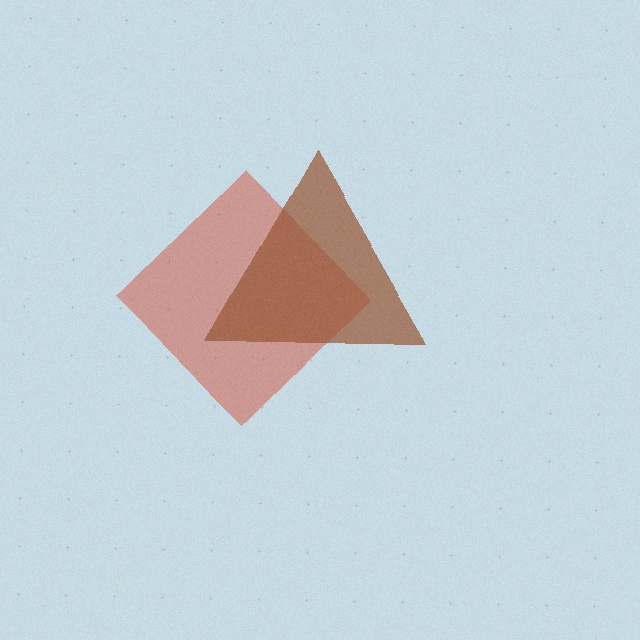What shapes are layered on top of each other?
The layered shapes are: a red diamond, a brown triangle.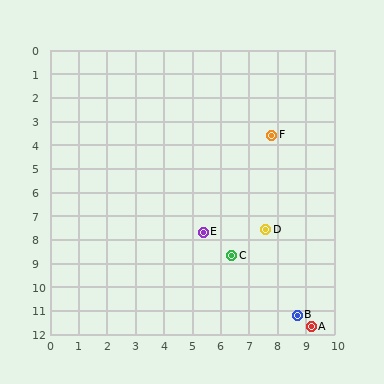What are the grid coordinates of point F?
Point F is at approximately (7.8, 3.6).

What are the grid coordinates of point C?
Point C is at approximately (6.4, 8.7).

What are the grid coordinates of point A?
Point A is at approximately (9.2, 11.7).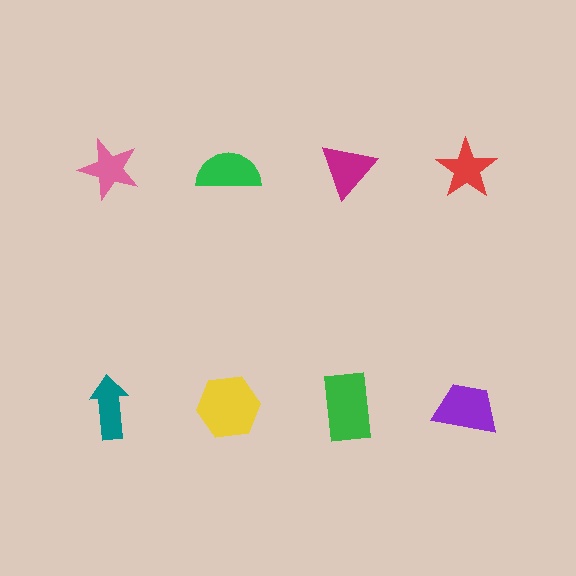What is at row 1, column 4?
A red star.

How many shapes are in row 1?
4 shapes.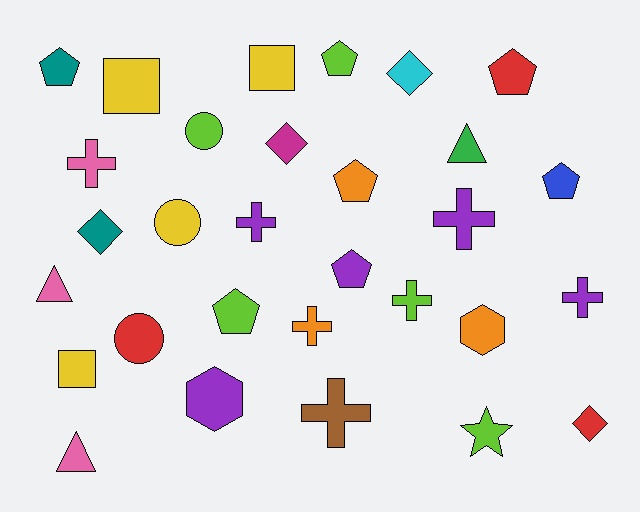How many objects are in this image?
There are 30 objects.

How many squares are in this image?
There are 3 squares.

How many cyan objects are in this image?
There is 1 cyan object.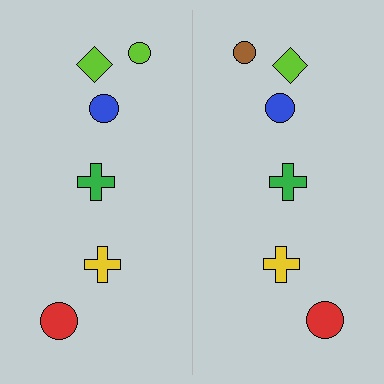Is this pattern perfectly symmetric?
No, the pattern is not perfectly symmetric. The brown circle on the right side breaks the symmetry — its mirror counterpart is lime.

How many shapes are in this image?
There are 12 shapes in this image.